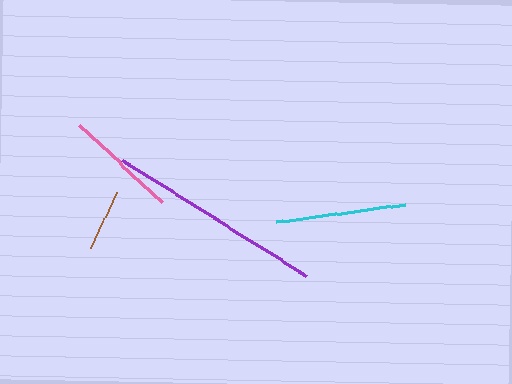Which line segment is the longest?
The purple line is the longest at approximately 219 pixels.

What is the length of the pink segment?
The pink segment is approximately 113 pixels long.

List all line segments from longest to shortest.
From longest to shortest: purple, cyan, pink, brown.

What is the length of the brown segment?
The brown segment is approximately 61 pixels long.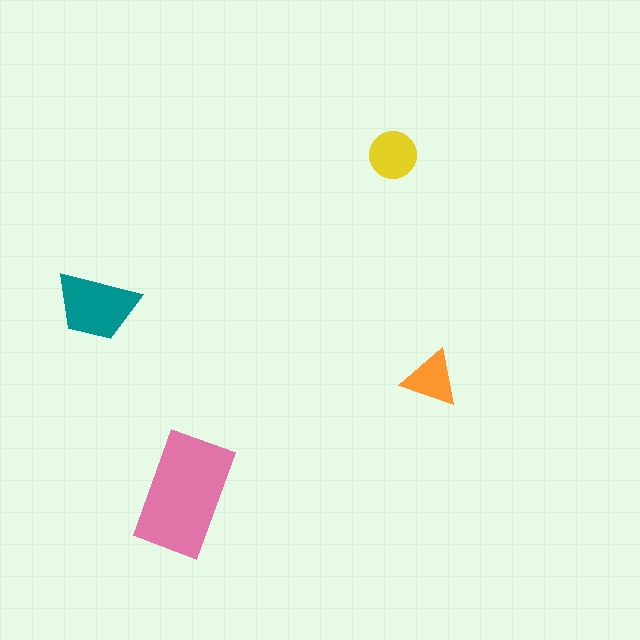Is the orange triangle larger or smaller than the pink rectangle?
Smaller.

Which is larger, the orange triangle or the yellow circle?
The yellow circle.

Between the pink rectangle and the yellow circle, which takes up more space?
The pink rectangle.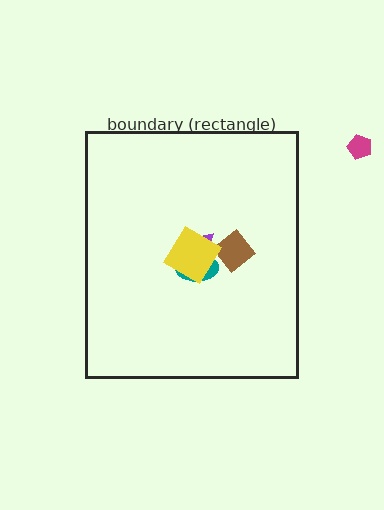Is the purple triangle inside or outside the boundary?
Inside.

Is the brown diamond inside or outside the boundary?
Inside.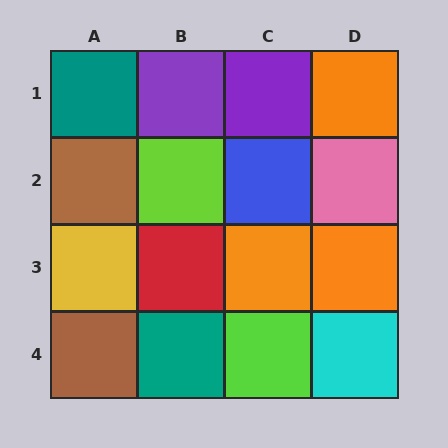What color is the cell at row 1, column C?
Purple.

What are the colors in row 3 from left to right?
Yellow, red, orange, orange.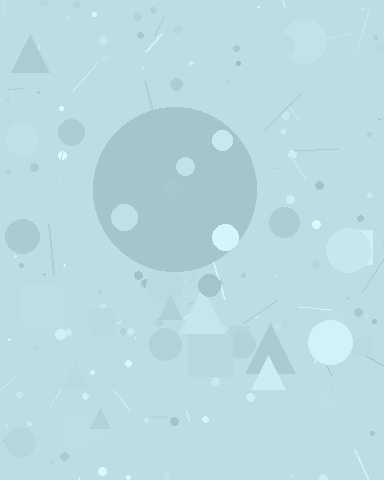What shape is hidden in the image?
A circle is hidden in the image.